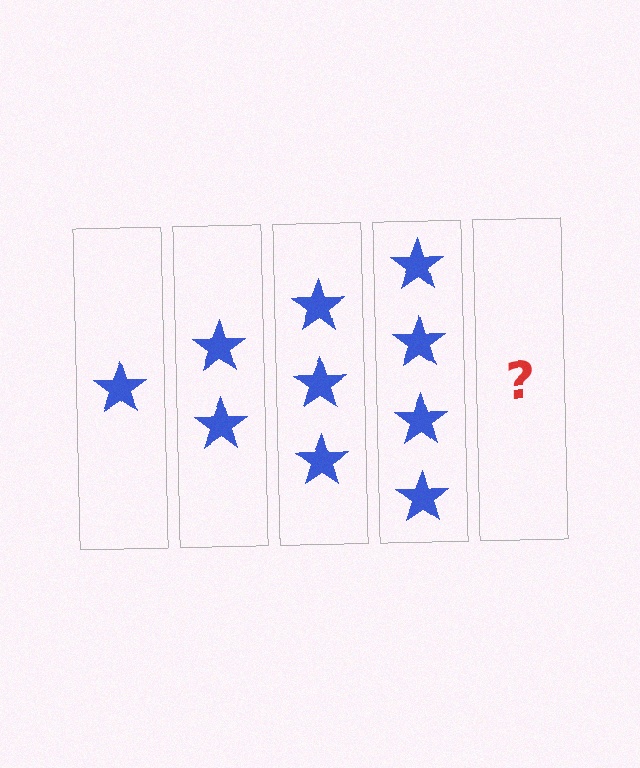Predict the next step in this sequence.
The next step is 5 stars.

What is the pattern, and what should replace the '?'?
The pattern is that each step adds one more star. The '?' should be 5 stars.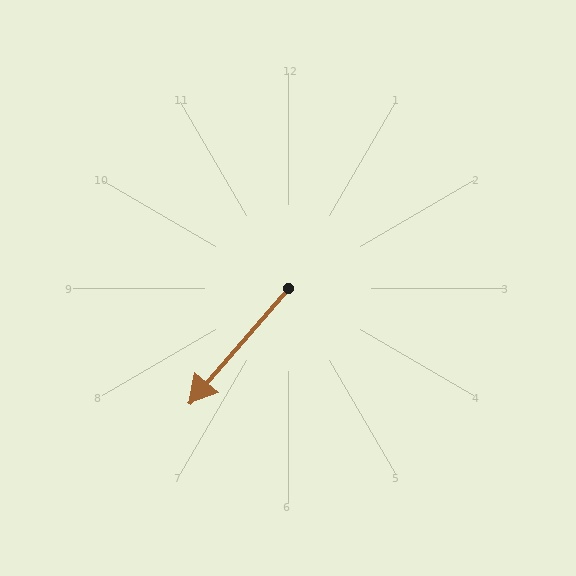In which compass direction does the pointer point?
Southwest.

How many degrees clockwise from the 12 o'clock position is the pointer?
Approximately 221 degrees.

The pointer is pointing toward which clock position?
Roughly 7 o'clock.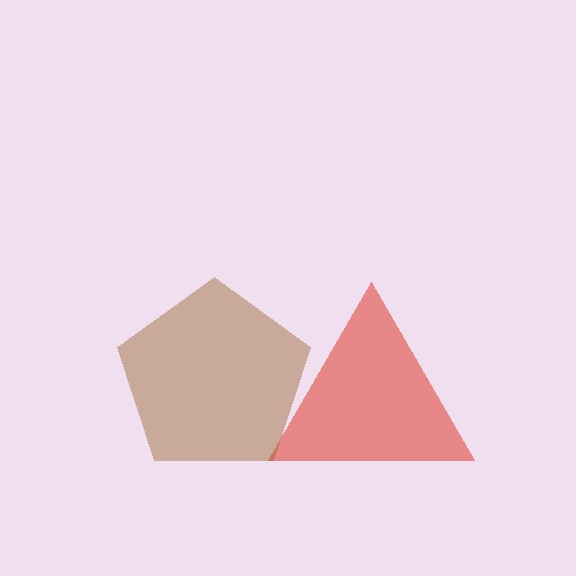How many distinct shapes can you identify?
There are 2 distinct shapes: a red triangle, a brown pentagon.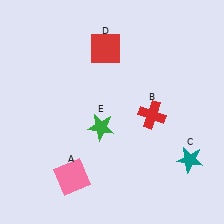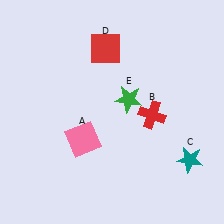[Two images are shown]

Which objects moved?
The objects that moved are: the pink square (A), the green star (E).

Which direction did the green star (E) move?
The green star (E) moved up.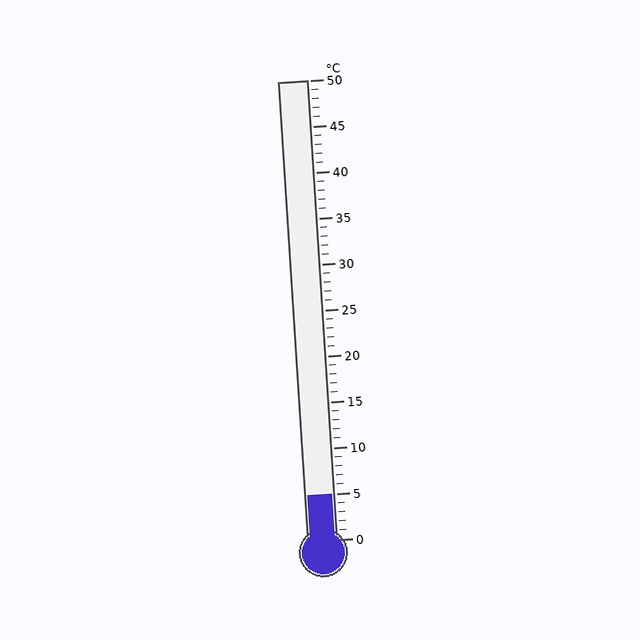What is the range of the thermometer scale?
The thermometer scale ranges from 0°C to 50°C.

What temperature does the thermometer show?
The thermometer shows approximately 5°C.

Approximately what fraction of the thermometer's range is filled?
The thermometer is filled to approximately 10% of its range.